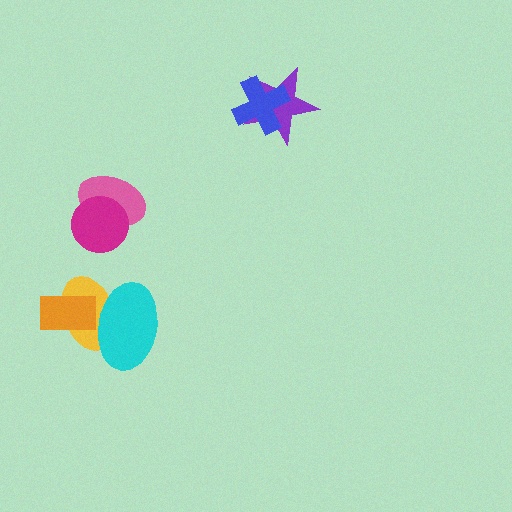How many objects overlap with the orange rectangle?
2 objects overlap with the orange rectangle.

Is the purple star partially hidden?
Yes, it is partially covered by another shape.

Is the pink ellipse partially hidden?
Yes, it is partially covered by another shape.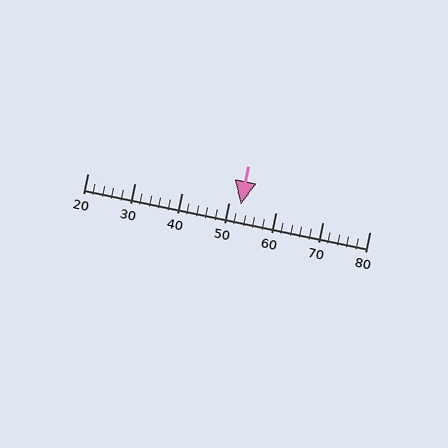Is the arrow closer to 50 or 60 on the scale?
The arrow is closer to 50.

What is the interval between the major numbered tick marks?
The major tick marks are spaced 10 units apart.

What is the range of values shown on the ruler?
The ruler shows values from 20 to 80.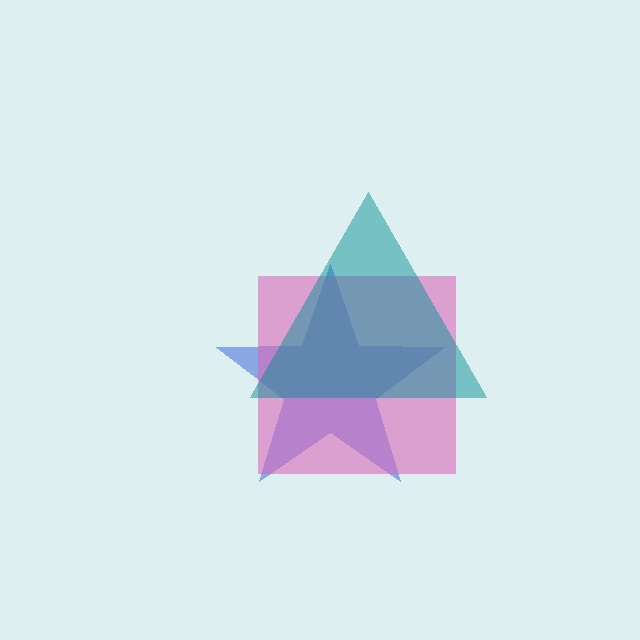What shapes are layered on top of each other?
The layered shapes are: a blue star, a pink square, a teal triangle.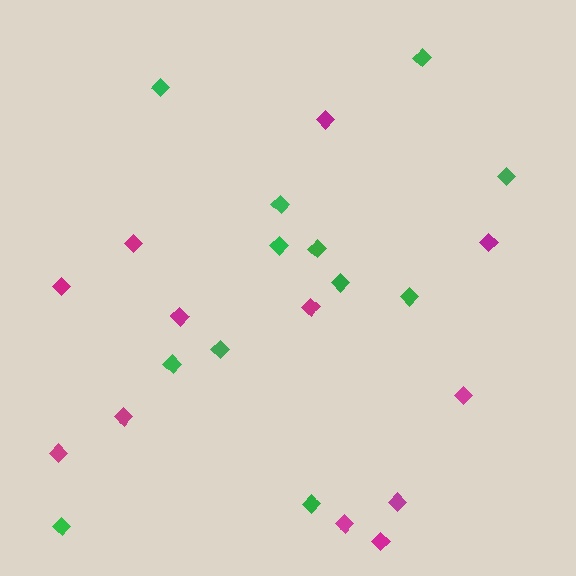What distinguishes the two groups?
There are 2 groups: one group of magenta diamonds (12) and one group of green diamonds (12).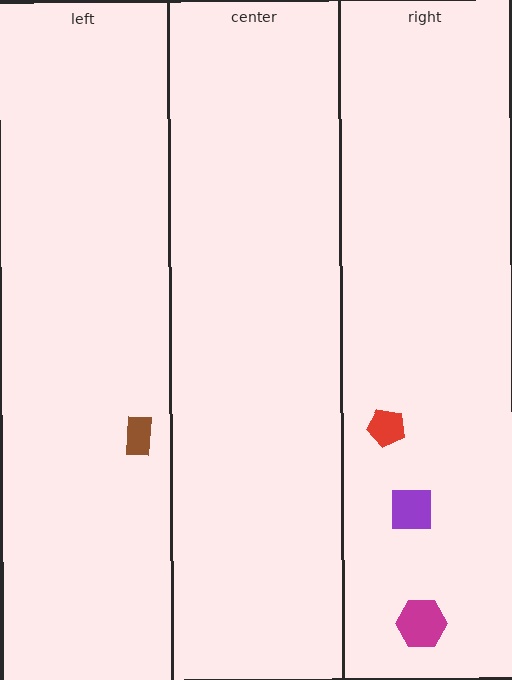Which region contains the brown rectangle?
The left region.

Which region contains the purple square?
The right region.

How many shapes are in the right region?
3.